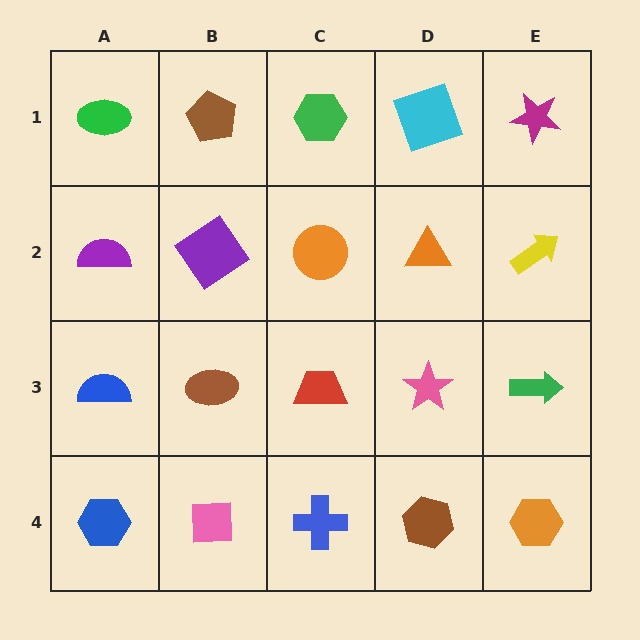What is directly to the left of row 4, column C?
A pink square.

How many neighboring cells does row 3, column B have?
4.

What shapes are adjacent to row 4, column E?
A green arrow (row 3, column E), a brown hexagon (row 4, column D).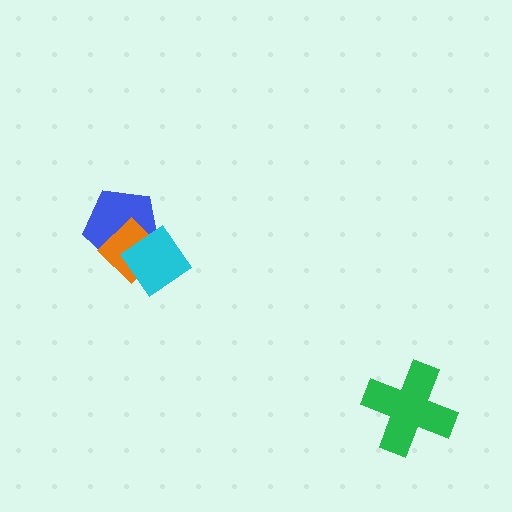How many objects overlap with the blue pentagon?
2 objects overlap with the blue pentagon.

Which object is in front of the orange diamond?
The cyan diamond is in front of the orange diamond.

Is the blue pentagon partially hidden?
Yes, it is partially covered by another shape.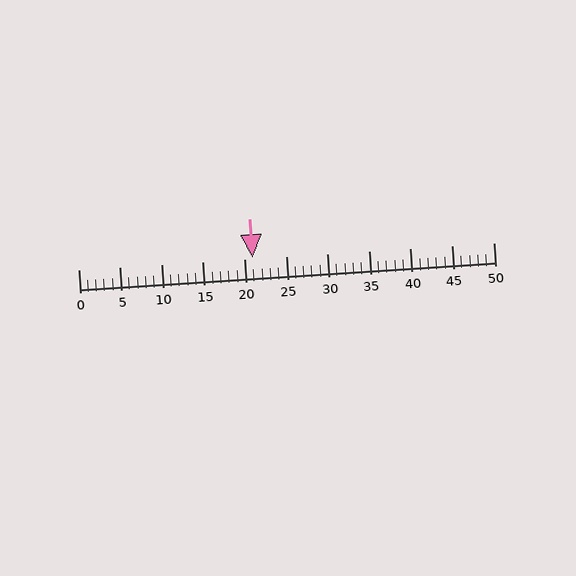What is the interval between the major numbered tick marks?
The major tick marks are spaced 5 units apart.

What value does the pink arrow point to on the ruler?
The pink arrow points to approximately 21.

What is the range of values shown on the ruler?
The ruler shows values from 0 to 50.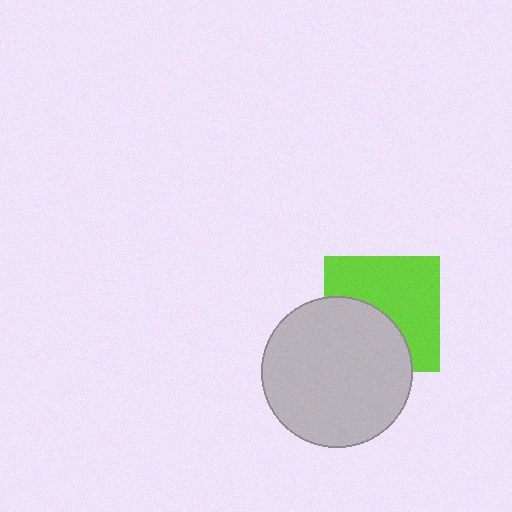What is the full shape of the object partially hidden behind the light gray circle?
The partially hidden object is a lime square.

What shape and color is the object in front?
The object in front is a light gray circle.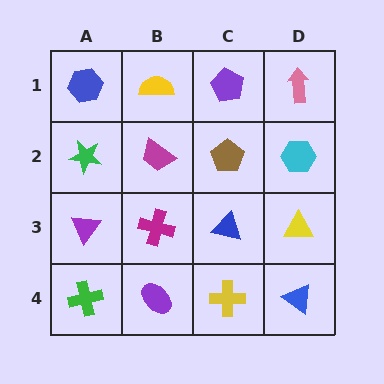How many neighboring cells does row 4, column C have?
3.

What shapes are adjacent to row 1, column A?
A green star (row 2, column A), a yellow semicircle (row 1, column B).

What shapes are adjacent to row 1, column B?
A magenta trapezoid (row 2, column B), a blue hexagon (row 1, column A), a purple pentagon (row 1, column C).